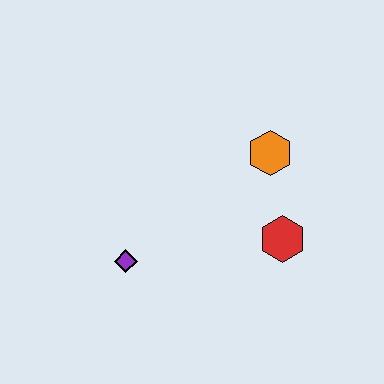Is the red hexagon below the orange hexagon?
Yes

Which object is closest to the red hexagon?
The orange hexagon is closest to the red hexagon.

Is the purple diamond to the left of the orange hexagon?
Yes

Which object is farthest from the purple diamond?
The orange hexagon is farthest from the purple diamond.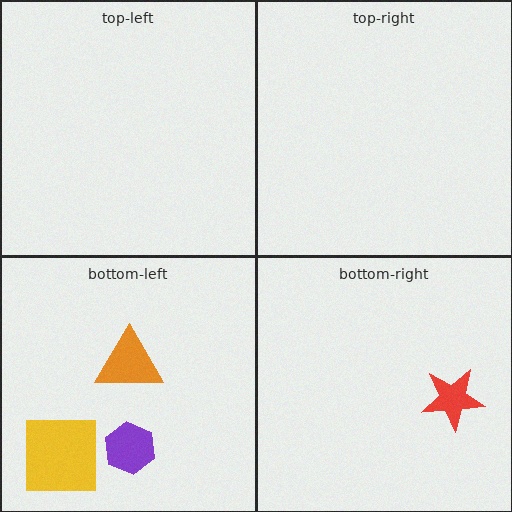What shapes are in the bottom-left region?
The orange triangle, the yellow square, the purple hexagon.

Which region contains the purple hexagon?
The bottom-left region.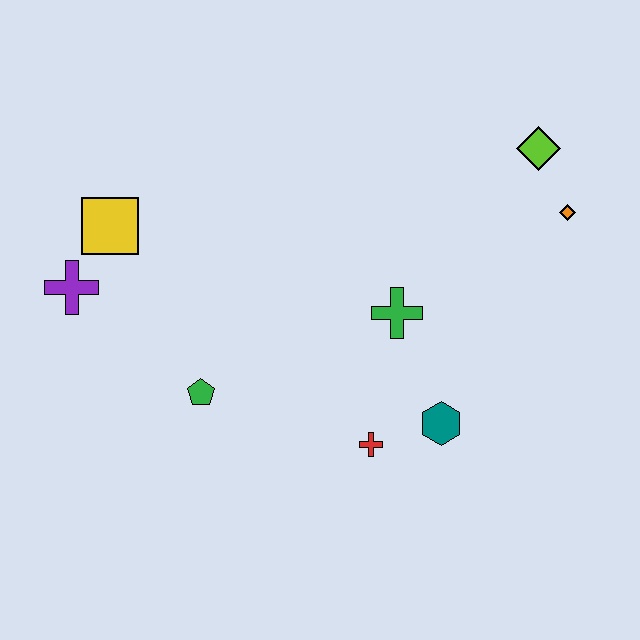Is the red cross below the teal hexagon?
Yes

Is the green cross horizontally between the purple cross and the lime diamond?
Yes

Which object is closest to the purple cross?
The yellow square is closest to the purple cross.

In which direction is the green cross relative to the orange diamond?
The green cross is to the left of the orange diamond.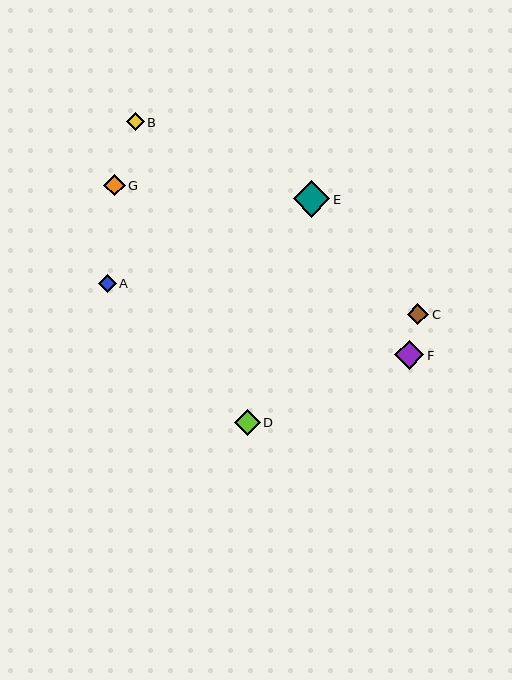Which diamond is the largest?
Diamond E is the largest with a size of approximately 36 pixels.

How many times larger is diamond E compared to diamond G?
Diamond E is approximately 1.7 times the size of diamond G.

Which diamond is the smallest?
Diamond A is the smallest with a size of approximately 18 pixels.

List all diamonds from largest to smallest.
From largest to smallest: E, F, D, G, C, B, A.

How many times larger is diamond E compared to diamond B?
Diamond E is approximately 2.0 times the size of diamond B.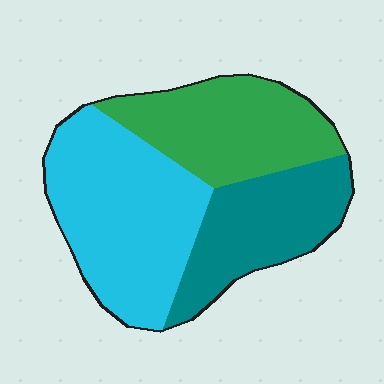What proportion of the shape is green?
Green takes up about one third (1/3) of the shape.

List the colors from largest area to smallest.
From largest to smallest: cyan, green, teal.